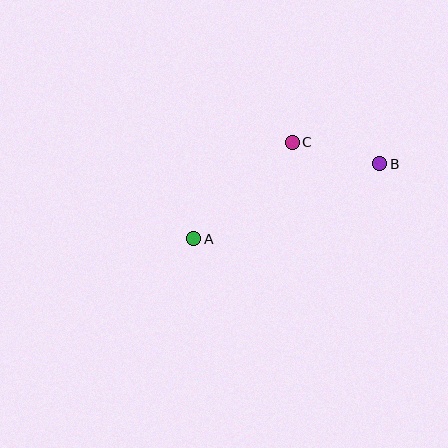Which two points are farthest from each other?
Points A and B are farthest from each other.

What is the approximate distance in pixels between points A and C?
The distance between A and C is approximately 138 pixels.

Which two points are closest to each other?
Points B and C are closest to each other.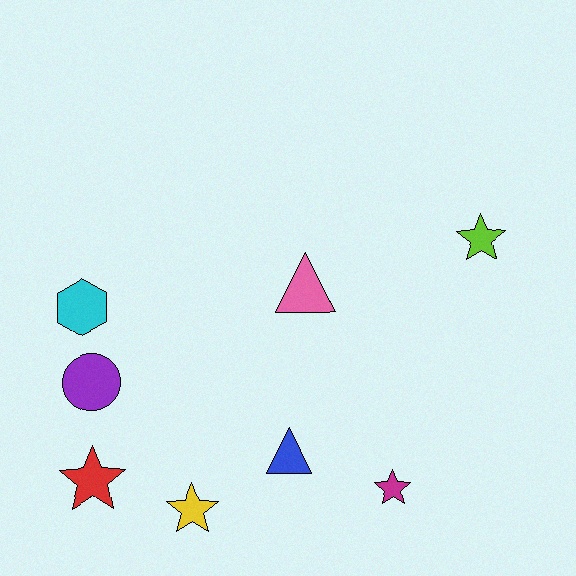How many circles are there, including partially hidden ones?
There is 1 circle.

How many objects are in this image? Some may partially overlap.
There are 8 objects.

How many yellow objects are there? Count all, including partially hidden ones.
There is 1 yellow object.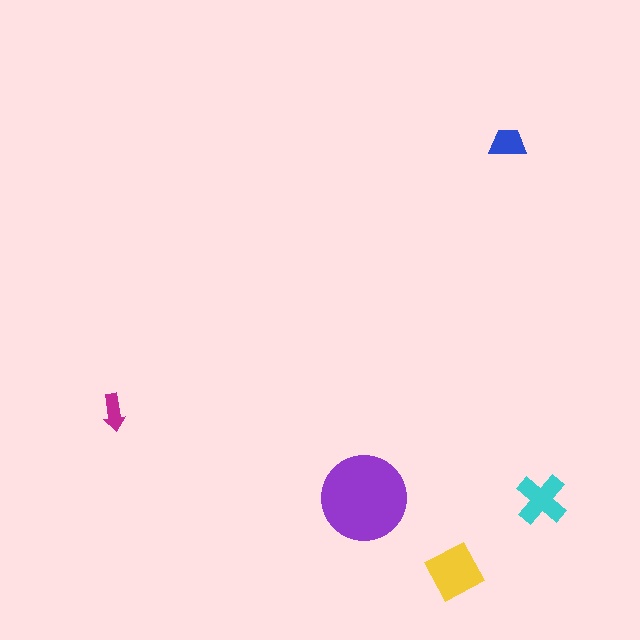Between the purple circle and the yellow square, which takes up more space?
The purple circle.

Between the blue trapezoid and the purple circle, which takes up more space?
The purple circle.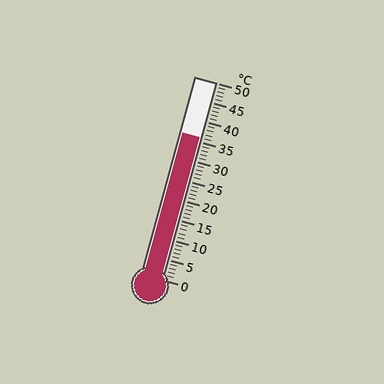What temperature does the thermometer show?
The thermometer shows approximately 36°C.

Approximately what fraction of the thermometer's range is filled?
The thermometer is filled to approximately 70% of its range.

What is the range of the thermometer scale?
The thermometer scale ranges from 0°C to 50°C.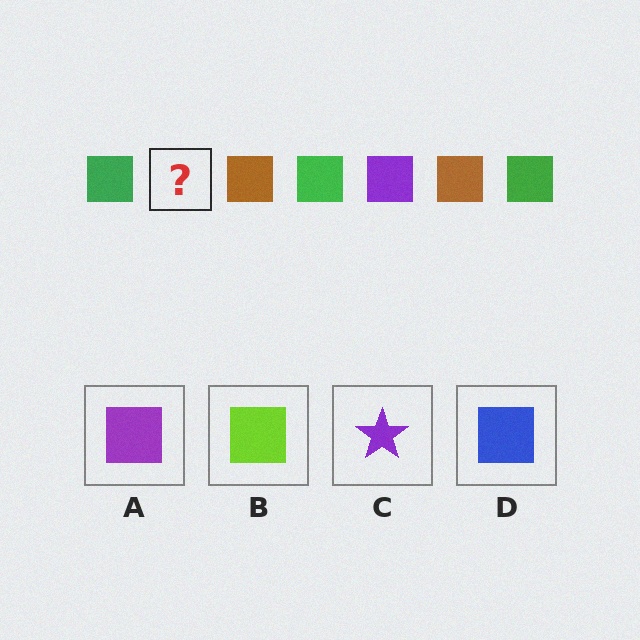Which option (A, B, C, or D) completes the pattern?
A.